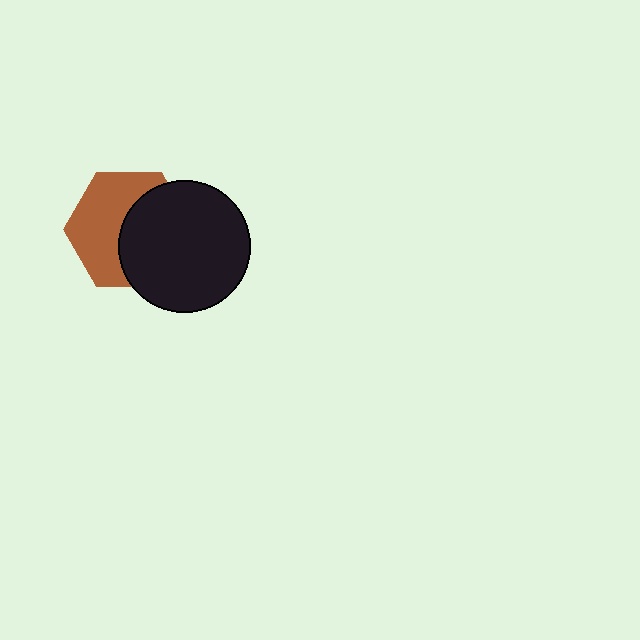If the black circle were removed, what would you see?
You would see the complete brown hexagon.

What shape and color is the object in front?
The object in front is a black circle.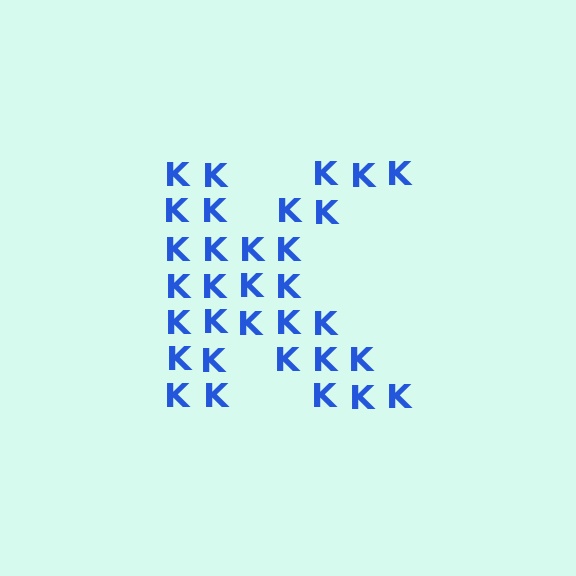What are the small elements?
The small elements are letter K's.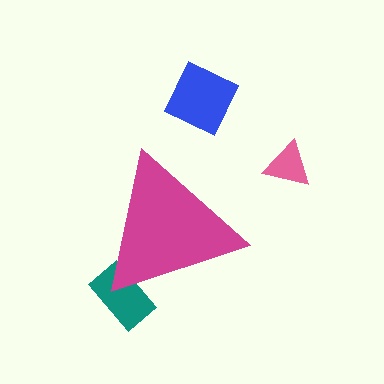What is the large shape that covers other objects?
A magenta triangle.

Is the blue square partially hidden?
No, the blue square is fully visible.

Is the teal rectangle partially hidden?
Yes, the teal rectangle is partially hidden behind the magenta triangle.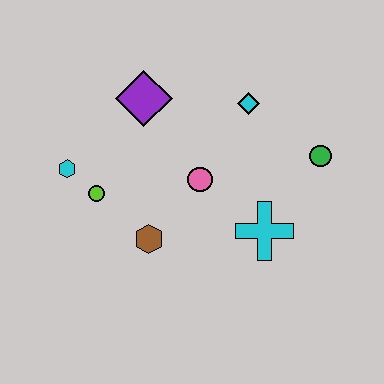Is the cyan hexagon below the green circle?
Yes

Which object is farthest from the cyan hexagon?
The green circle is farthest from the cyan hexagon.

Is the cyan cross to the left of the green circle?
Yes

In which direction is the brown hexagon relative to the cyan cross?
The brown hexagon is to the left of the cyan cross.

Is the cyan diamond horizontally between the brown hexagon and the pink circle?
No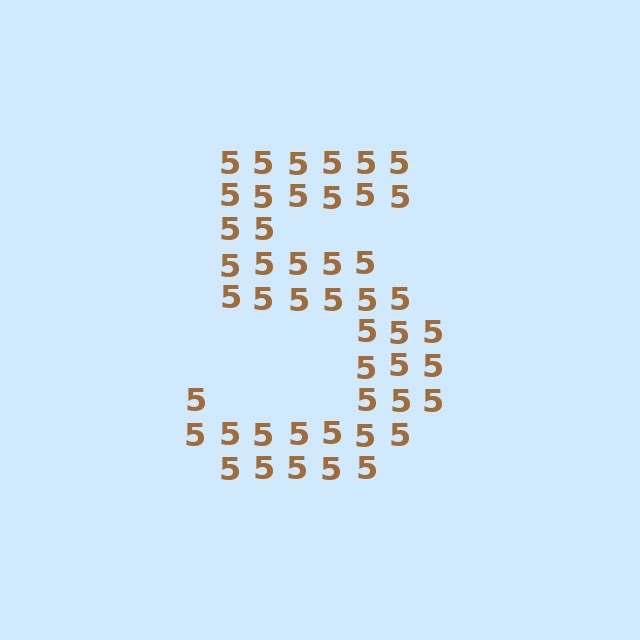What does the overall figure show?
The overall figure shows the digit 5.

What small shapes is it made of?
It is made of small digit 5's.